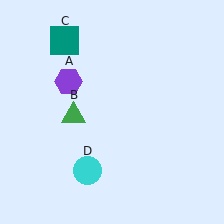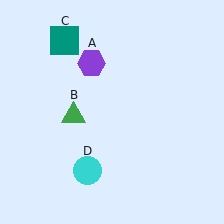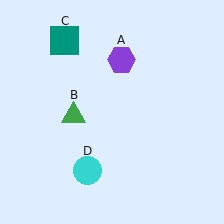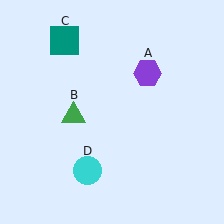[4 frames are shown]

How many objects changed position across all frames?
1 object changed position: purple hexagon (object A).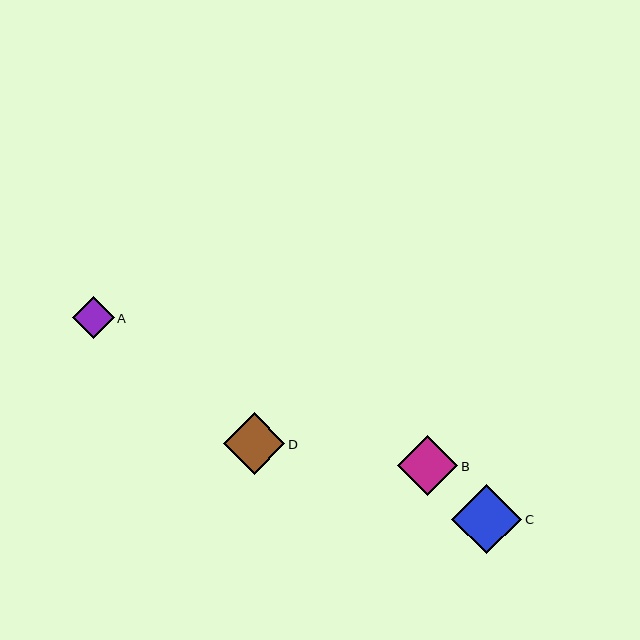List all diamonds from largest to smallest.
From largest to smallest: C, D, B, A.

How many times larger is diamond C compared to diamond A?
Diamond C is approximately 1.6 times the size of diamond A.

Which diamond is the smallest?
Diamond A is the smallest with a size of approximately 42 pixels.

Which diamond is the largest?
Diamond C is the largest with a size of approximately 70 pixels.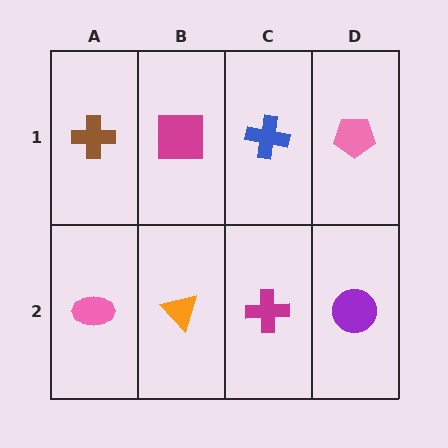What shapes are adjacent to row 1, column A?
A pink ellipse (row 2, column A), a magenta square (row 1, column B).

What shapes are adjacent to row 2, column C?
A blue cross (row 1, column C), an orange triangle (row 2, column B), a purple circle (row 2, column D).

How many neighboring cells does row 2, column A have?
2.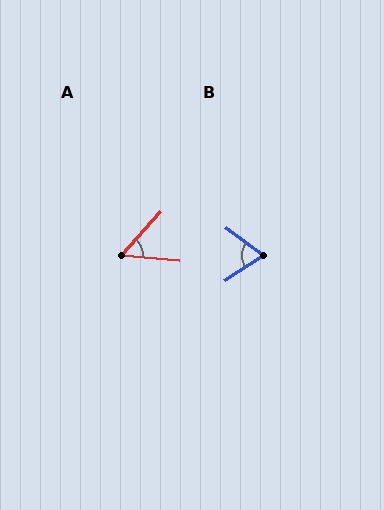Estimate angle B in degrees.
Approximately 70 degrees.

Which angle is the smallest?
A, at approximately 54 degrees.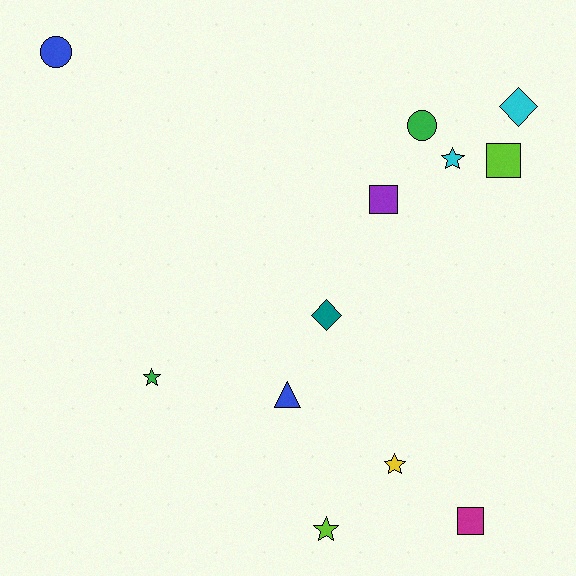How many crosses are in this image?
There are no crosses.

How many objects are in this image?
There are 12 objects.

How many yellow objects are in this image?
There is 1 yellow object.